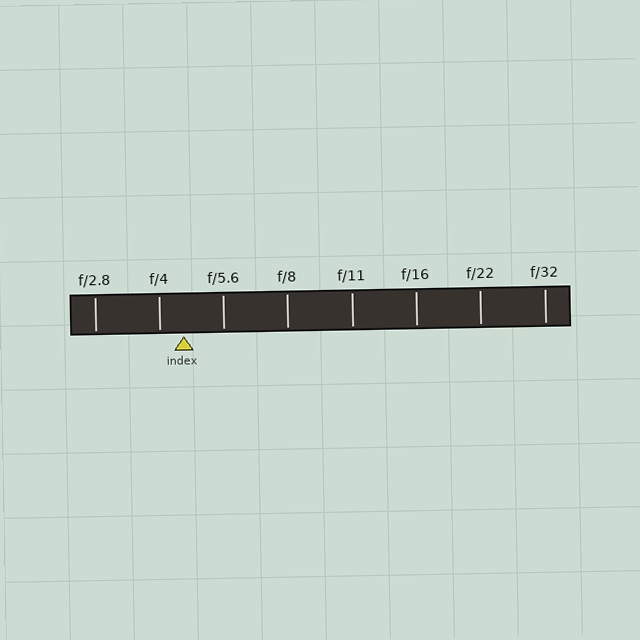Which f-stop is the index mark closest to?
The index mark is closest to f/4.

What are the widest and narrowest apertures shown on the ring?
The widest aperture shown is f/2.8 and the narrowest is f/32.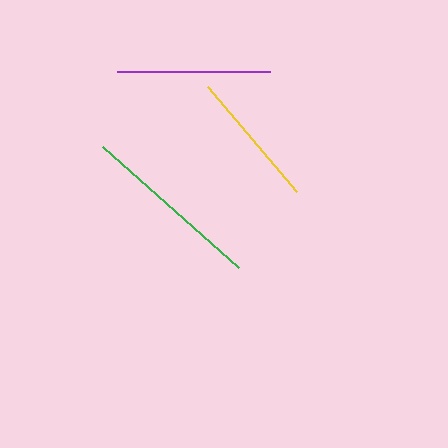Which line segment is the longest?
The green line is the longest at approximately 182 pixels.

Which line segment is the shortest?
The yellow line is the shortest at approximately 138 pixels.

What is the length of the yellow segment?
The yellow segment is approximately 138 pixels long.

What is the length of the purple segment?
The purple segment is approximately 154 pixels long.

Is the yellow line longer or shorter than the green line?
The green line is longer than the yellow line.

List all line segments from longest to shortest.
From longest to shortest: green, purple, yellow.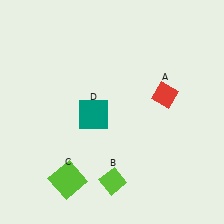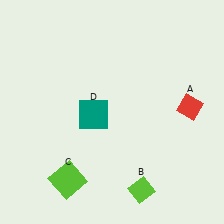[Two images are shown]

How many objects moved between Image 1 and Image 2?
2 objects moved between the two images.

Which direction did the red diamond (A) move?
The red diamond (A) moved right.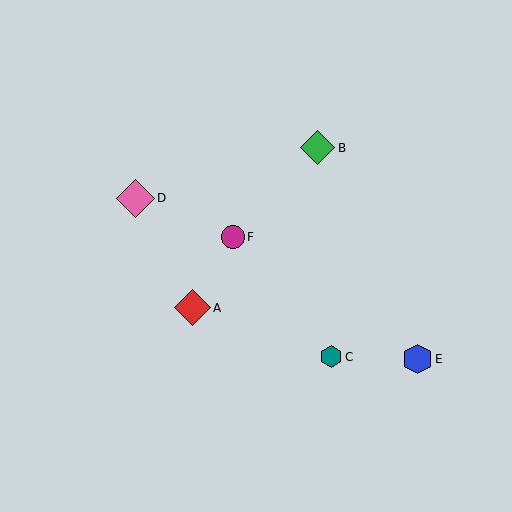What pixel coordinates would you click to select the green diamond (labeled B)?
Click at (318, 148) to select the green diamond B.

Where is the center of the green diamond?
The center of the green diamond is at (318, 148).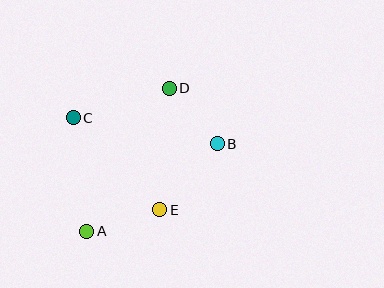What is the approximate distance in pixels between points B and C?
The distance between B and C is approximately 146 pixels.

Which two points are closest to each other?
Points B and D are closest to each other.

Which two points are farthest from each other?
Points A and D are farthest from each other.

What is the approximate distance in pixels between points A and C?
The distance between A and C is approximately 115 pixels.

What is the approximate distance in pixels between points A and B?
The distance between A and B is approximately 157 pixels.